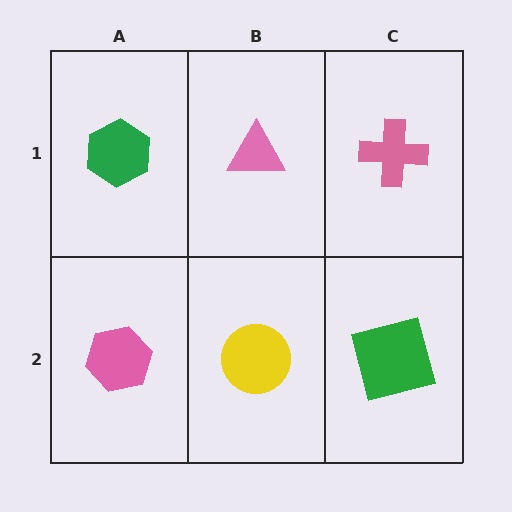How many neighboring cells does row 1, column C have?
2.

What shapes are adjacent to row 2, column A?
A green hexagon (row 1, column A), a yellow circle (row 2, column B).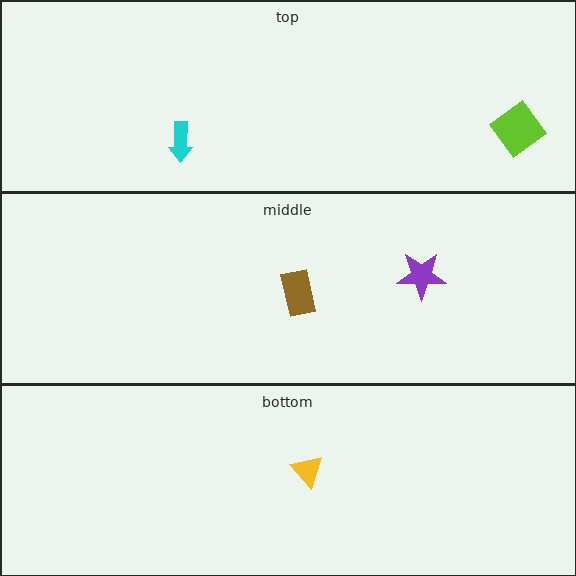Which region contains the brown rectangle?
The middle region.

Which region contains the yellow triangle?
The bottom region.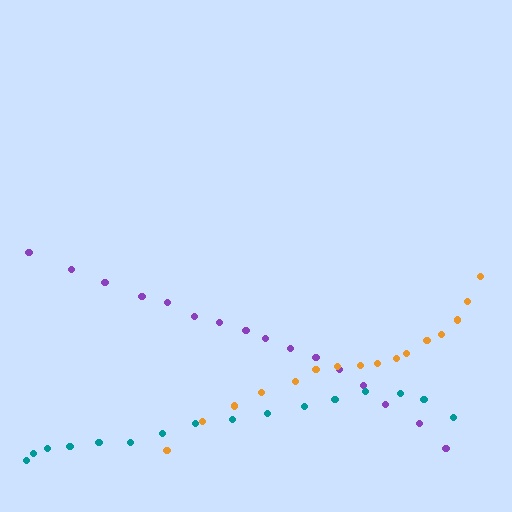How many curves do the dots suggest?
There are 3 distinct paths.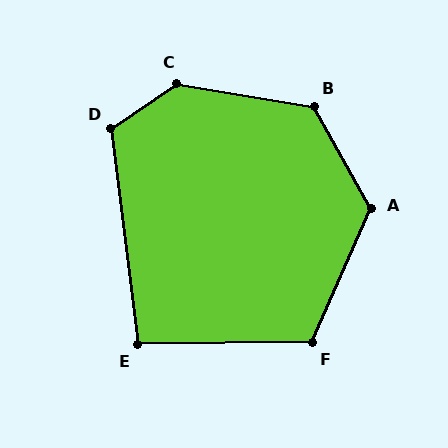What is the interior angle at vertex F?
Approximately 114 degrees (obtuse).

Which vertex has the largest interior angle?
C, at approximately 136 degrees.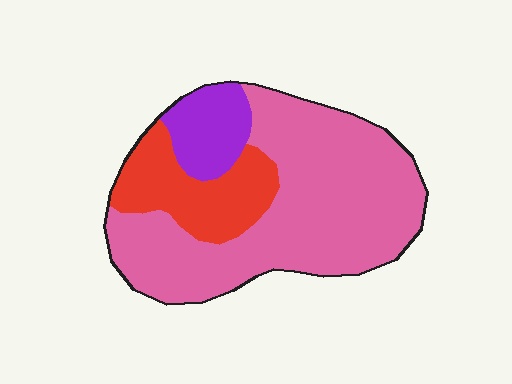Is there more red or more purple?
Red.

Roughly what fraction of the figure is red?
Red covers 21% of the figure.